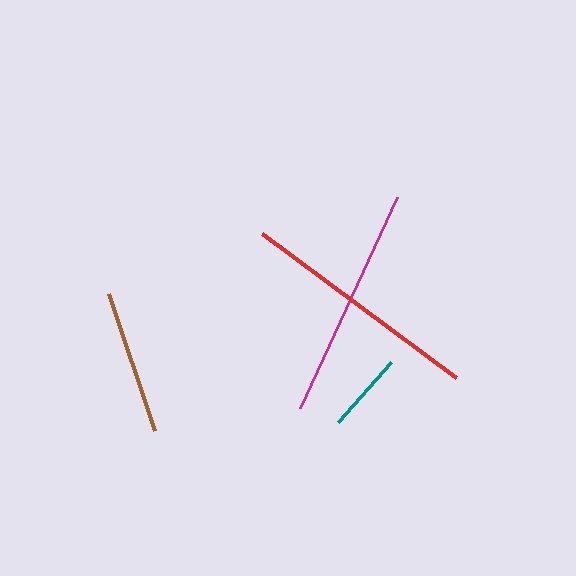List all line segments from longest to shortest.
From longest to shortest: red, magenta, brown, teal.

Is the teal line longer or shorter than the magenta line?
The magenta line is longer than the teal line.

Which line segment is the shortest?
The teal line is the shortest at approximately 80 pixels.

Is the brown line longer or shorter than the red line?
The red line is longer than the brown line.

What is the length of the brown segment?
The brown segment is approximately 144 pixels long.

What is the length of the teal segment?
The teal segment is approximately 80 pixels long.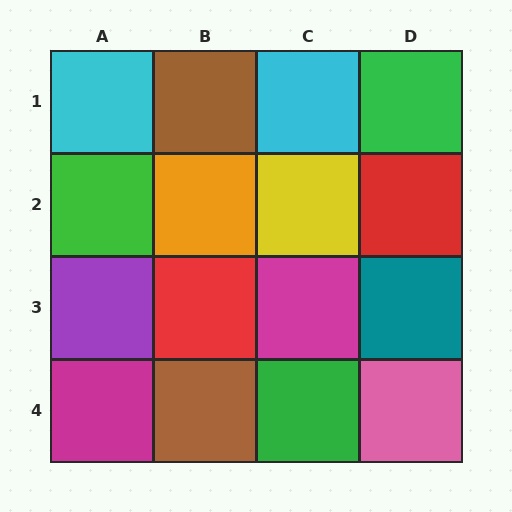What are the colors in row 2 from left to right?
Green, orange, yellow, red.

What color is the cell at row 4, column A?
Magenta.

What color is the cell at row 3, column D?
Teal.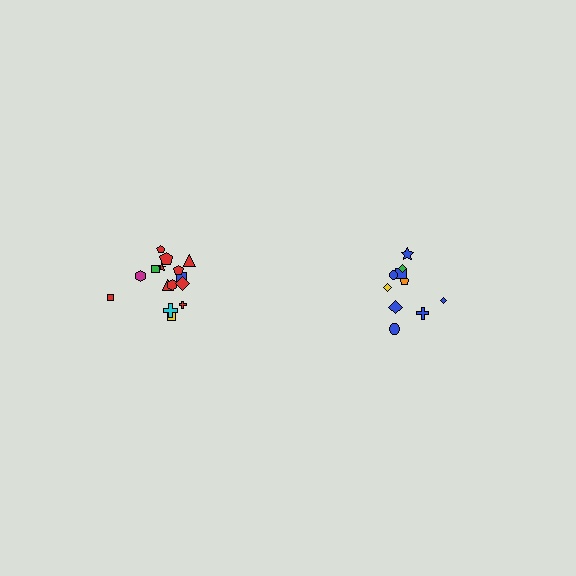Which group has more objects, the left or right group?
The left group.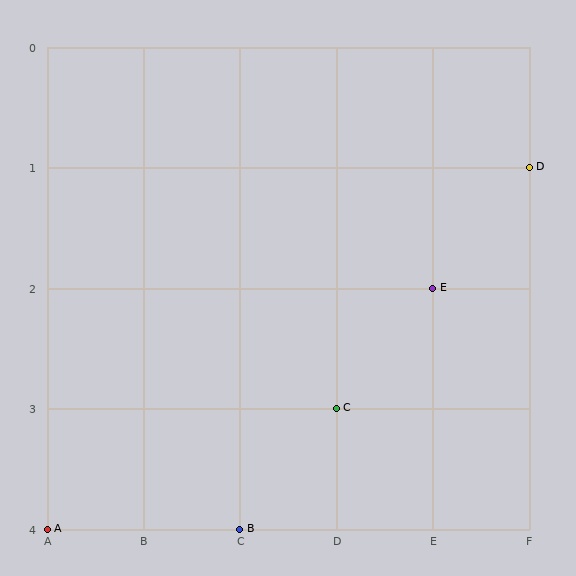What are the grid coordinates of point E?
Point E is at grid coordinates (E, 2).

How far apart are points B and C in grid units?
Points B and C are 1 column and 1 row apart (about 1.4 grid units diagonally).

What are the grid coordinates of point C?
Point C is at grid coordinates (D, 3).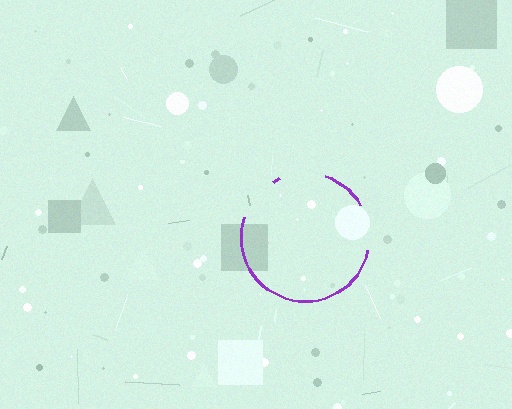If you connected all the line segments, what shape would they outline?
They would outline a circle.